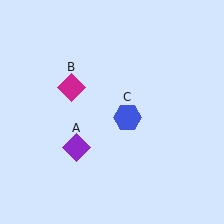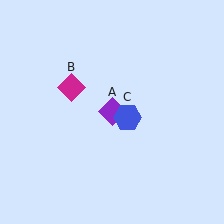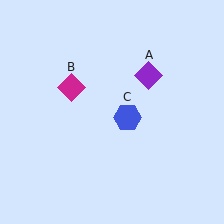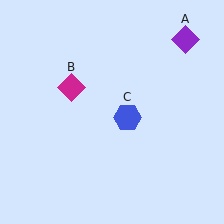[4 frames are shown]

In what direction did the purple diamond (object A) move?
The purple diamond (object A) moved up and to the right.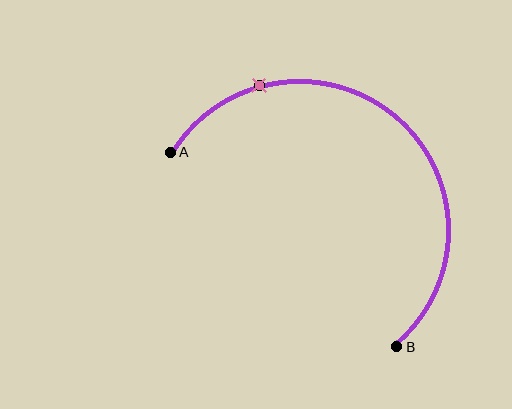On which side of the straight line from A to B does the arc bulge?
The arc bulges above and to the right of the straight line connecting A and B.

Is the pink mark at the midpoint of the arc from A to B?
No. The pink mark lies on the arc but is closer to endpoint A. The arc midpoint would be at the point on the curve equidistant along the arc from both A and B.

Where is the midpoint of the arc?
The arc midpoint is the point on the curve farthest from the straight line joining A and B. It sits above and to the right of that line.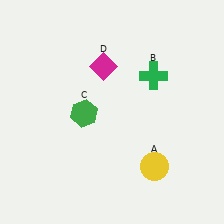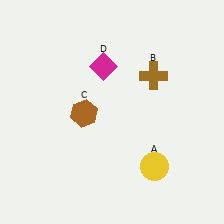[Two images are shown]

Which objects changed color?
B changed from green to brown. C changed from green to brown.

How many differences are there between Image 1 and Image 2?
There are 2 differences between the two images.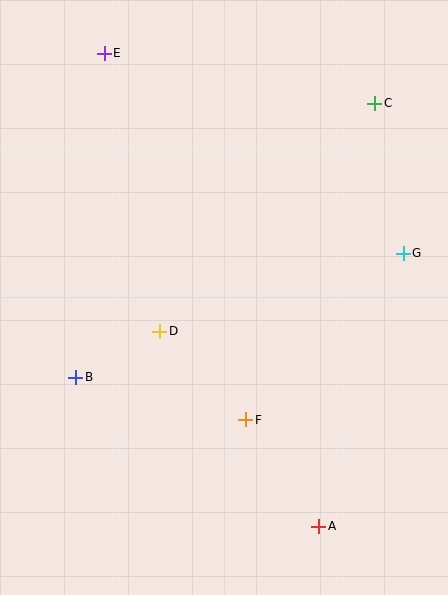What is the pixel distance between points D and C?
The distance between D and C is 313 pixels.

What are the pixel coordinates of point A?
Point A is at (319, 526).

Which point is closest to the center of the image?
Point D at (160, 331) is closest to the center.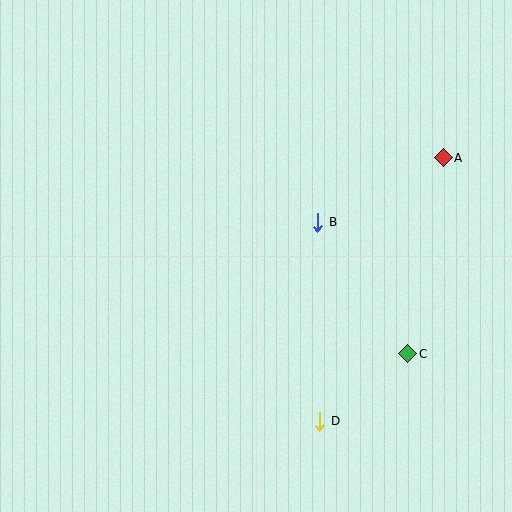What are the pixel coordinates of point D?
Point D is at (320, 421).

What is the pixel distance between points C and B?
The distance between C and B is 159 pixels.